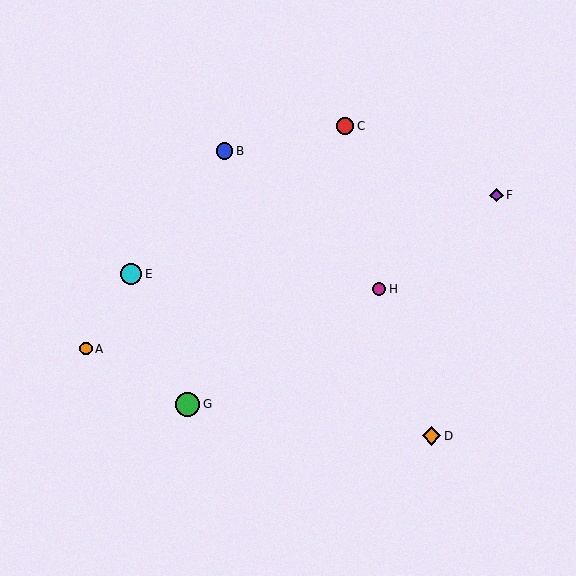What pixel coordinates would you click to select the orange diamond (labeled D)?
Click at (432, 436) to select the orange diamond D.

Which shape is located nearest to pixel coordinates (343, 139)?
The red circle (labeled C) at (345, 126) is nearest to that location.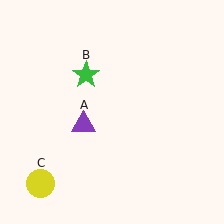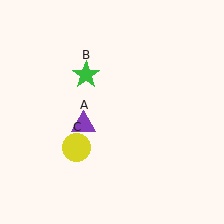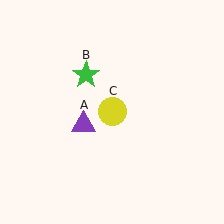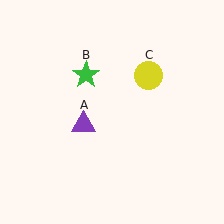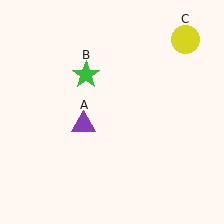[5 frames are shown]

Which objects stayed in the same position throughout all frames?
Purple triangle (object A) and green star (object B) remained stationary.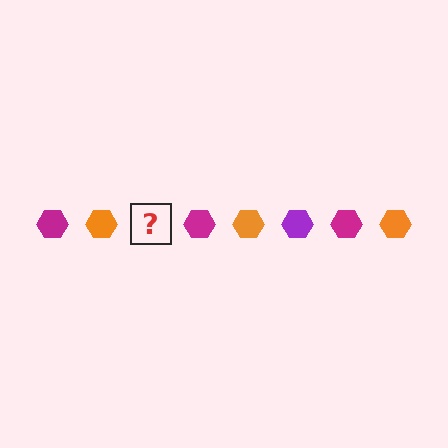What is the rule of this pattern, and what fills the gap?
The rule is that the pattern cycles through magenta, orange, purple hexagons. The gap should be filled with a purple hexagon.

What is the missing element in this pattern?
The missing element is a purple hexagon.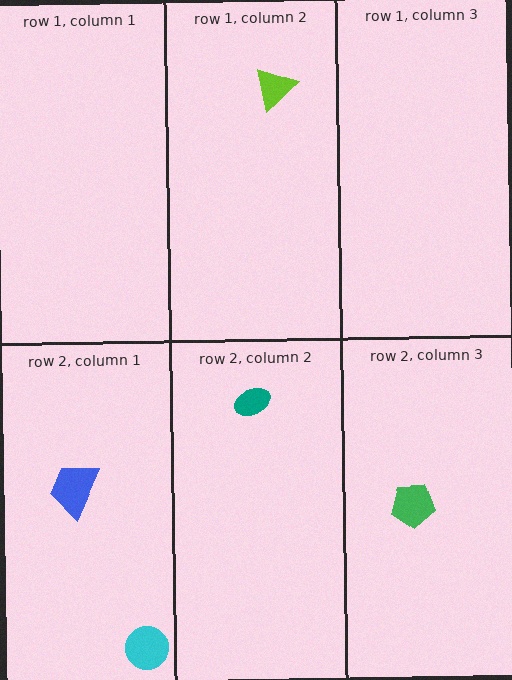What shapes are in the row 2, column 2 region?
The teal ellipse.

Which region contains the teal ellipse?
The row 2, column 2 region.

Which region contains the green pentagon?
The row 2, column 3 region.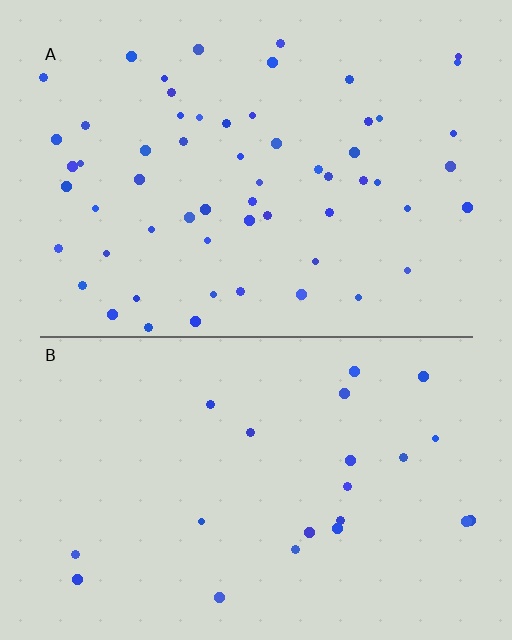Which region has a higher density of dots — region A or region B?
A (the top).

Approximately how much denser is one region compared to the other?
Approximately 2.7× — region A over region B.